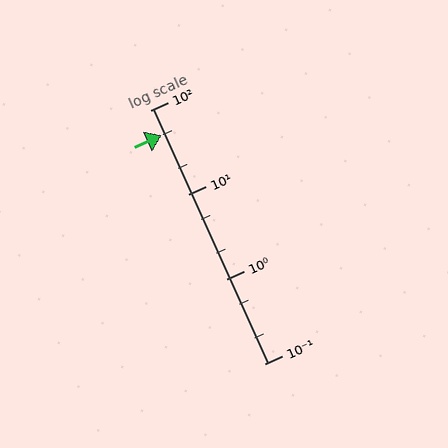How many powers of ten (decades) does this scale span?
The scale spans 3 decades, from 0.1 to 100.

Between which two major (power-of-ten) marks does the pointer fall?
The pointer is between 10 and 100.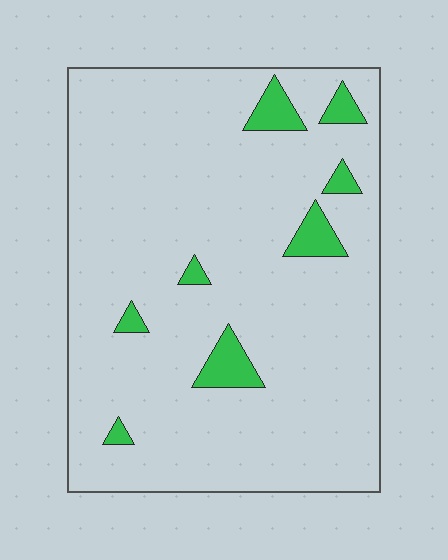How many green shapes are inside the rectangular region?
8.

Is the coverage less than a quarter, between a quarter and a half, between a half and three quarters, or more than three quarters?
Less than a quarter.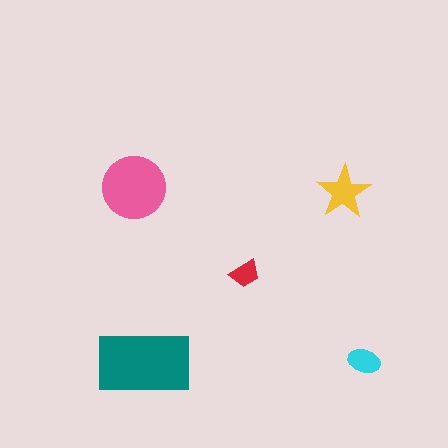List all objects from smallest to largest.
The red trapezoid, the cyan ellipse, the yellow star, the pink circle, the teal rectangle.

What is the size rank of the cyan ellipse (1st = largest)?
4th.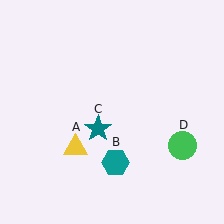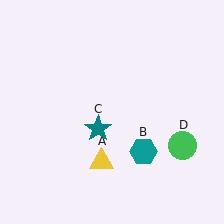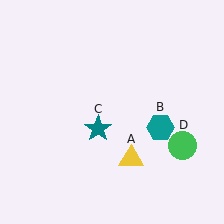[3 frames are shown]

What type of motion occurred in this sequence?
The yellow triangle (object A), teal hexagon (object B) rotated counterclockwise around the center of the scene.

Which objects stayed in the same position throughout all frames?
Teal star (object C) and green circle (object D) remained stationary.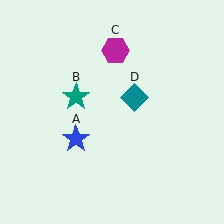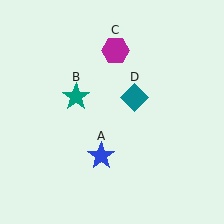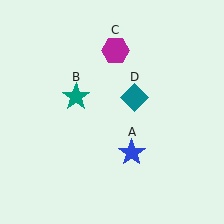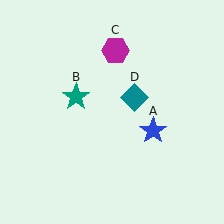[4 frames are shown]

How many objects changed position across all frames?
1 object changed position: blue star (object A).